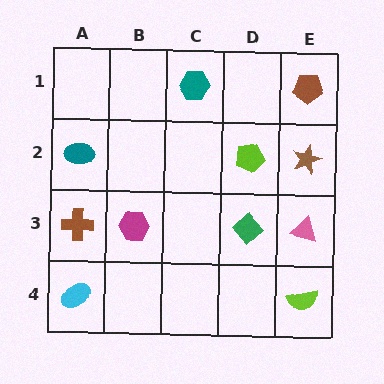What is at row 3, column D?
A green diamond.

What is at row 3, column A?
A brown cross.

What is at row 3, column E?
A pink triangle.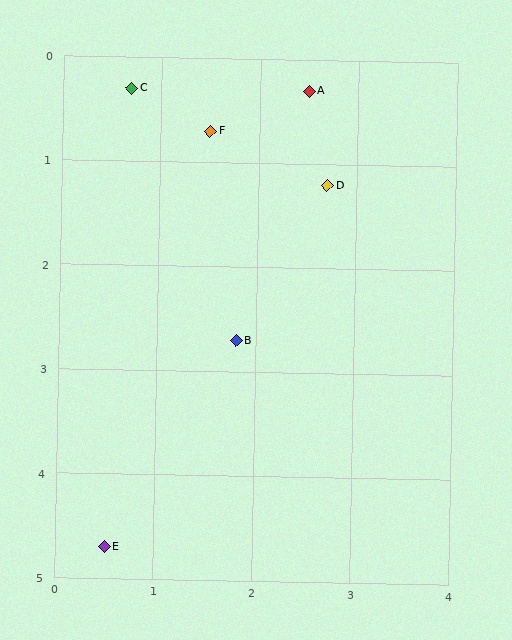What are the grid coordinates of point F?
Point F is at approximately (1.5, 0.7).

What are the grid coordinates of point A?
Point A is at approximately (2.5, 0.3).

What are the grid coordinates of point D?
Point D is at approximately (2.7, 1.2).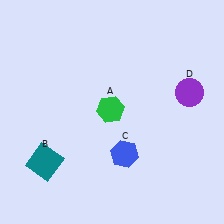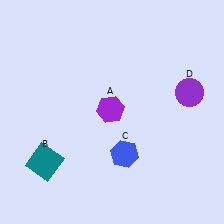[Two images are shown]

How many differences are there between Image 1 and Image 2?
There is 1 difference between the two images.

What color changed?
The hexagon (A) changed from green in Image 1 to purple in Image 2.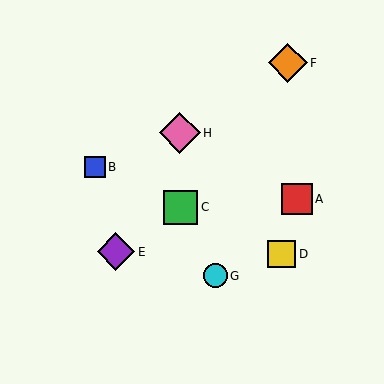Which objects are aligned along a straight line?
Objects B, C, D are aligned along a straight line.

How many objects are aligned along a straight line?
3 objects (B, C, D) are aligned along a straight line.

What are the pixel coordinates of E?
Object E is at (116, 252).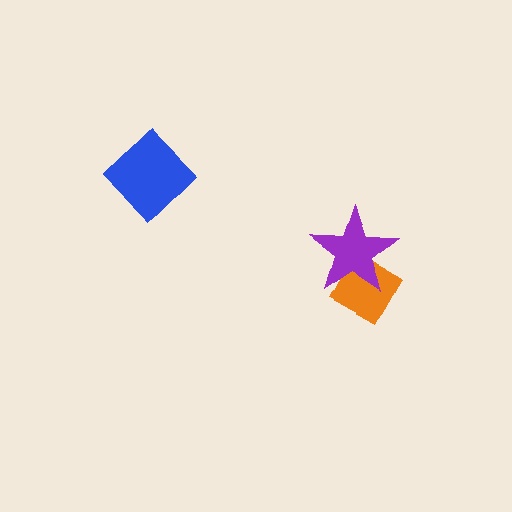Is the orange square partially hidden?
Yes, it is partially covered by another shape.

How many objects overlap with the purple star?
1 object overlaps with the purple star.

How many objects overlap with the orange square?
1 object overlaps with the orange square.